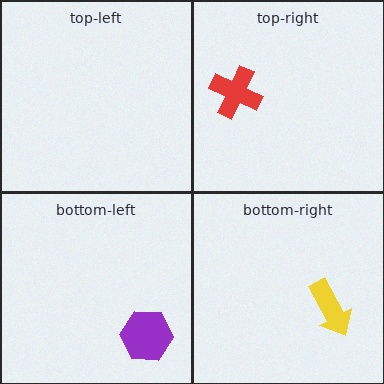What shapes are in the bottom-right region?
The yellow arrow.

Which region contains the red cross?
The top-right region.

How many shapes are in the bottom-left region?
1.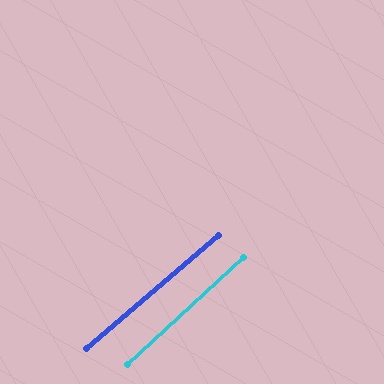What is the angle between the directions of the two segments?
Approximately 2 degrees.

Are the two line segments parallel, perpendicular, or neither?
Parallel — their directions differ by only 1.7°.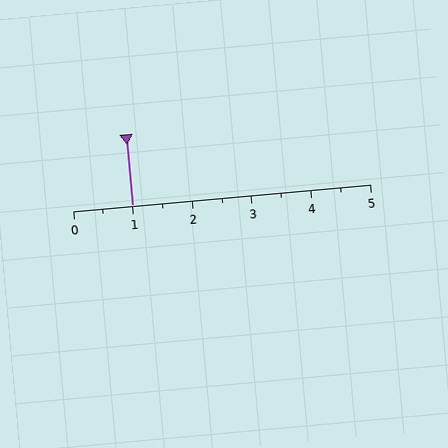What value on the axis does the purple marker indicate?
The marker indicates approximately 1.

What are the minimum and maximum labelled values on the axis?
The axis runs from 0 to 5.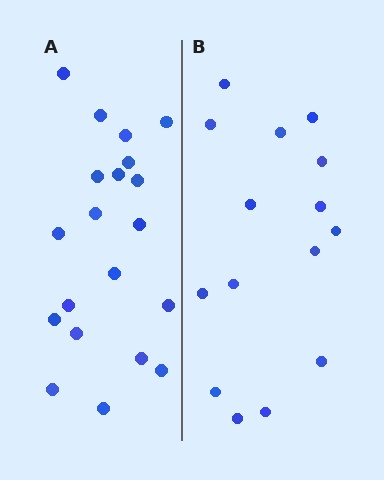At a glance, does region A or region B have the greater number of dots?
Region A (the left region) has more dots.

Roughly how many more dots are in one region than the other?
Region A has about 5 more dots than region B.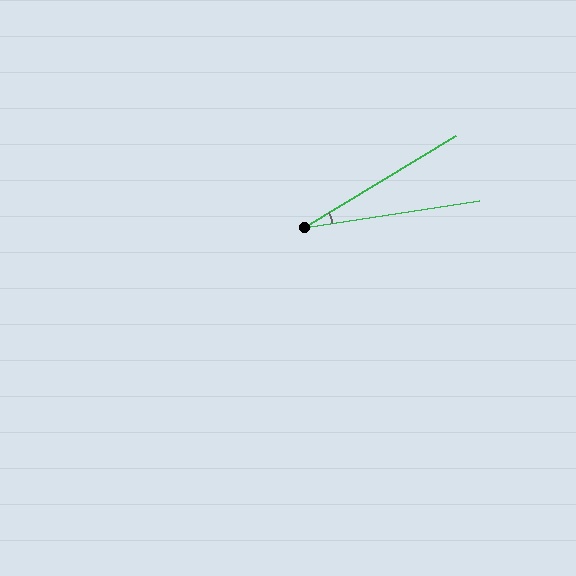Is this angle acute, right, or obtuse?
It is acute.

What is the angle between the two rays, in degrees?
Approximately 22 degrees.